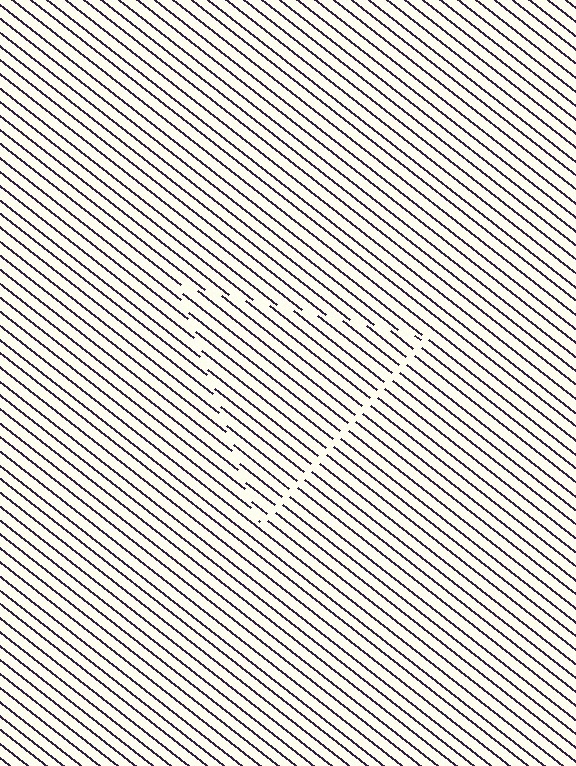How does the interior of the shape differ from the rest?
The interior of the shape contains the same grating, shifted by half a period — the contour is defined by the phase discontinuity where line-ends from the inner and outer gratings abut.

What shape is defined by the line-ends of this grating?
An illusory triangle. The interior of the shape contains the same grating, shifted by half a period — the contour is defined by the phase discontinuity where line-ends from the inner and outer gratings abut.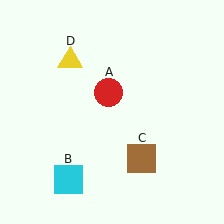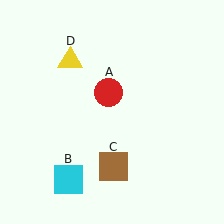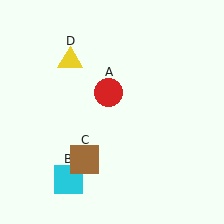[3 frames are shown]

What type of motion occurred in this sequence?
The brown square (object C) rotated clockwise around the center of the scene.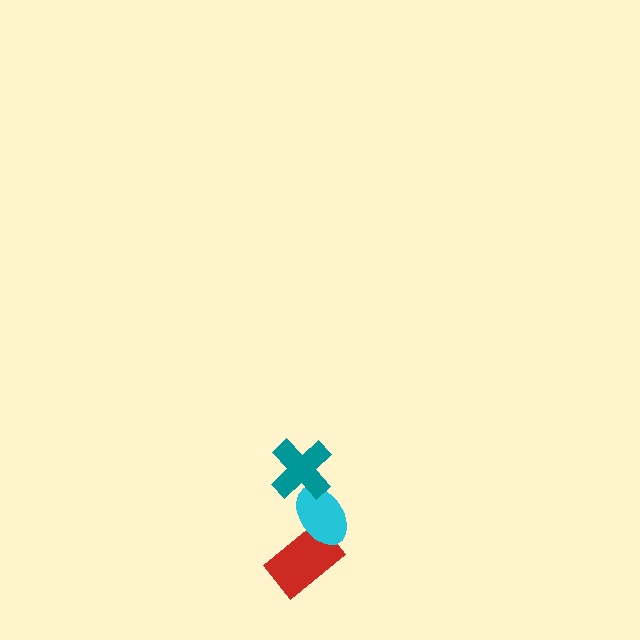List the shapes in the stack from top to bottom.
From top to bottom: the teal cross, the cyan ellipse, the red rectangle.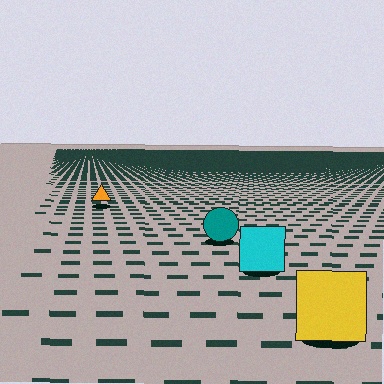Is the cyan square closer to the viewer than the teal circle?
Yes. The cyan square is closer — you can tell from the texture gradient: the ground texture is coarser near it.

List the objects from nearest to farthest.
From nearest to farthest: the yellow square, the cyan square, the teal circle, the orange triangle.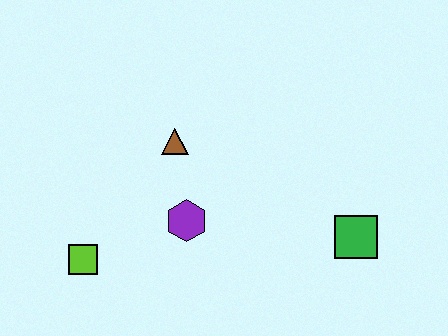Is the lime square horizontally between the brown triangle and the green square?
No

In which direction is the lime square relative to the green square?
The lime square is to the left of the green square.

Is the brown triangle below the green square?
No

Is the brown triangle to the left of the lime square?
No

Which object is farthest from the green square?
The lime square is farthest from the green square.